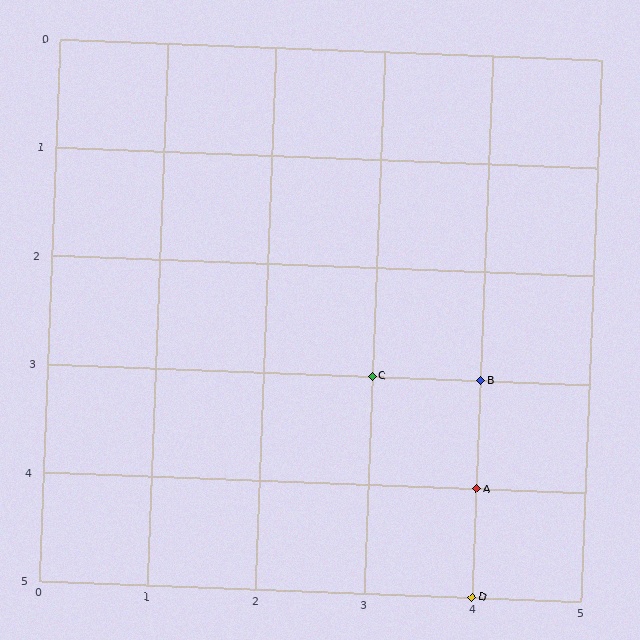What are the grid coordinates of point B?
Point B is at grid coordinates (4, 3).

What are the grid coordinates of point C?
Point C is at grid coordinates (3, 3).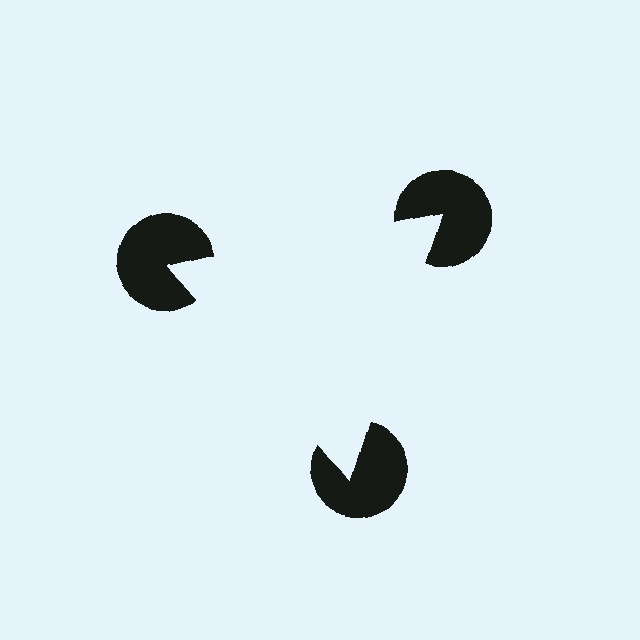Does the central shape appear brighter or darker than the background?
It typically appears slightly brighter than the background, even though no actual brightness change is drawn.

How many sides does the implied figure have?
3 sides.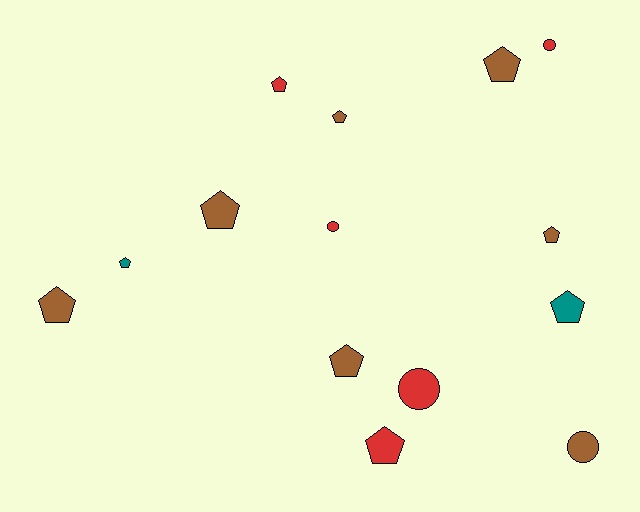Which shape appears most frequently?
Pentagon, with 10 objects.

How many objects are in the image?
There are 14 objects.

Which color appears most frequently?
Brown, with 7 objects.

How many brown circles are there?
There is 1 brown circle.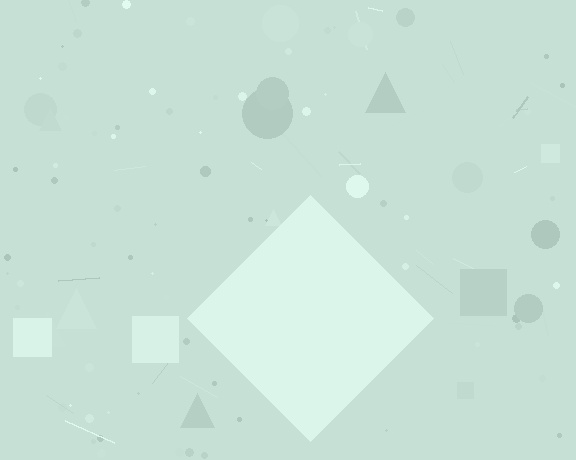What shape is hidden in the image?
A diamond is hidden in the image.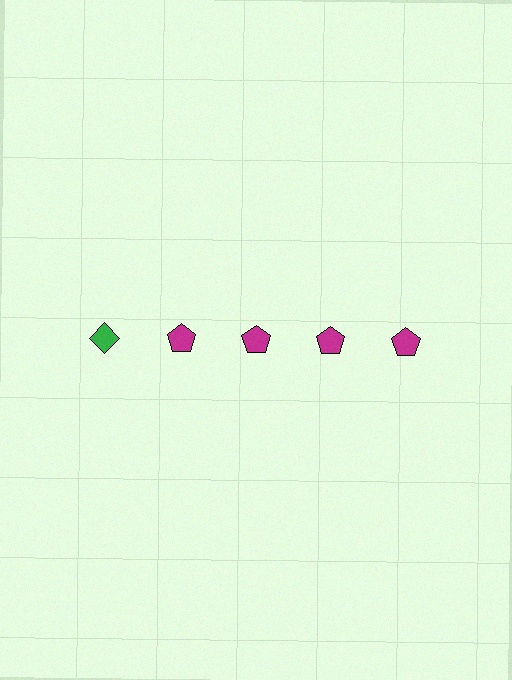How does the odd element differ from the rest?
It differs in both color (green instead of magenta) and shape (diamond instead of pentagon).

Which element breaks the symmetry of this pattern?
The green diamond in the top row, leftmost column breaks the symmetry. All other shapes are magenta pentagons.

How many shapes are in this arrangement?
There are 5 shapes arranged in a grid pattern.